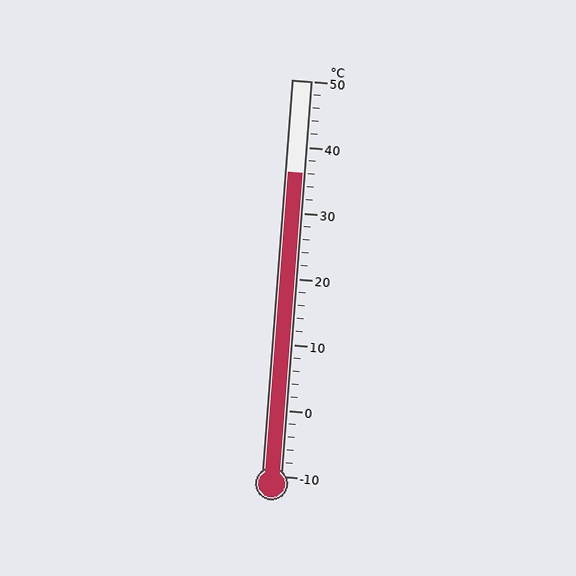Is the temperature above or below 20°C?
The temperature is above 20°C.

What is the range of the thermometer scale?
The thermometer scale ranges from -10°C to 50°C.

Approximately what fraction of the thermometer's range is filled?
The thermometer is filled to approximately 75% of its range.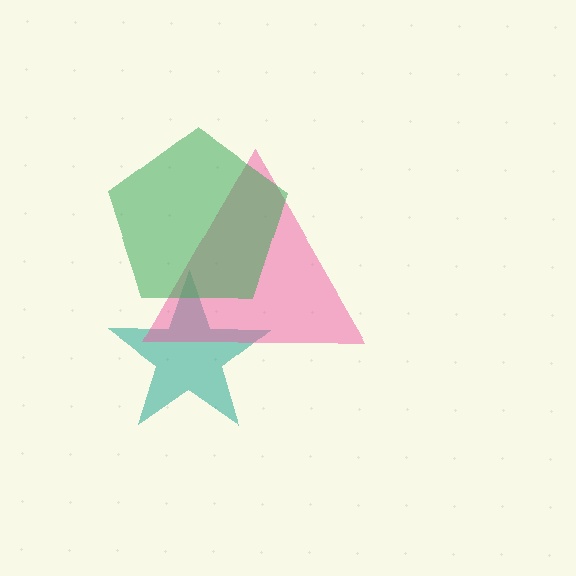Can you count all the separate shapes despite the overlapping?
Yes, there are 3 separate shapes.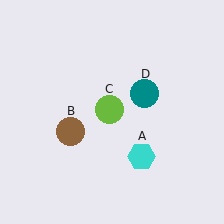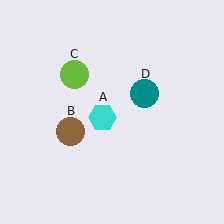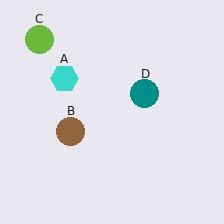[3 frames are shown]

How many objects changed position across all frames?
2 objects changed position: cyan hexagon (object A), lime circle (object C).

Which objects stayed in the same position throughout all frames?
Brown circle (object B) and teal circle (object D) remained stationary.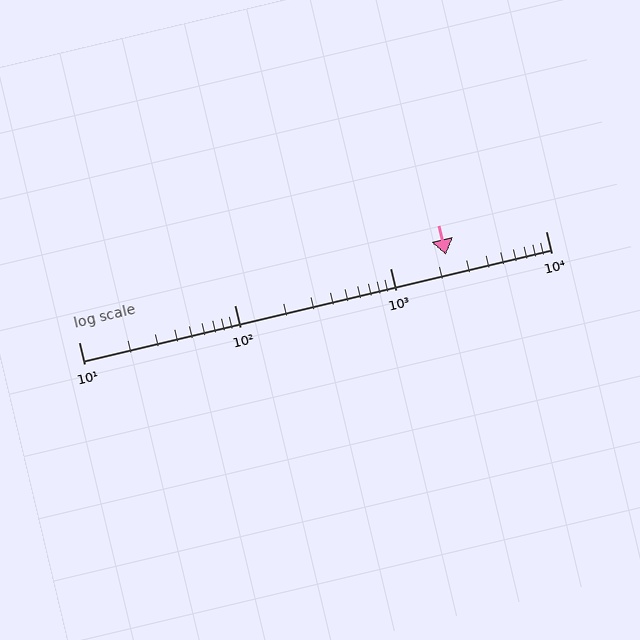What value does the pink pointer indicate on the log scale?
The pointer indicates approximately 2300.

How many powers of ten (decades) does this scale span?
The scale spans 3 decades, from 10 to 10000.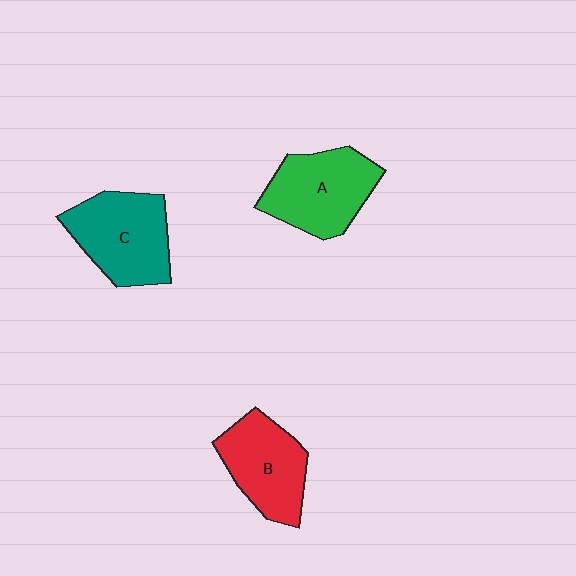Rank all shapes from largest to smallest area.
From largest to smallest: C (teal), A (green), B (red).